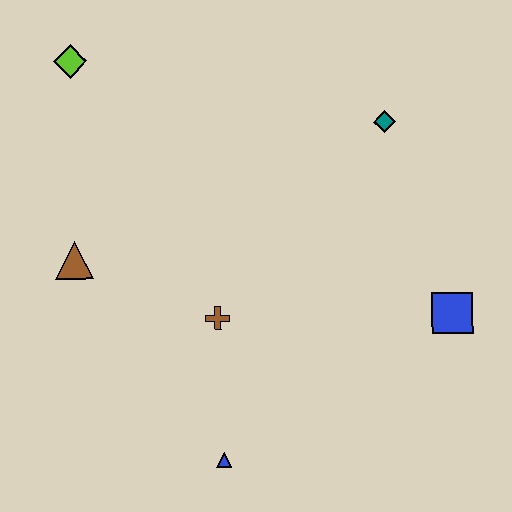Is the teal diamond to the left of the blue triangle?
No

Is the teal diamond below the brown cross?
No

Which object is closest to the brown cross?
The blue triangle is closest to the brown cross.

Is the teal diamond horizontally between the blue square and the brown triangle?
Yes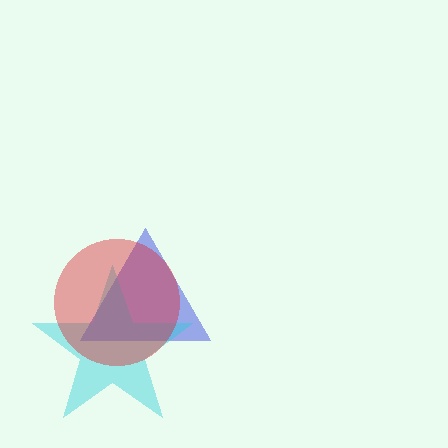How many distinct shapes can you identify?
There are 3 distinct shapes: a blue triangle, a cyan star, a red circle.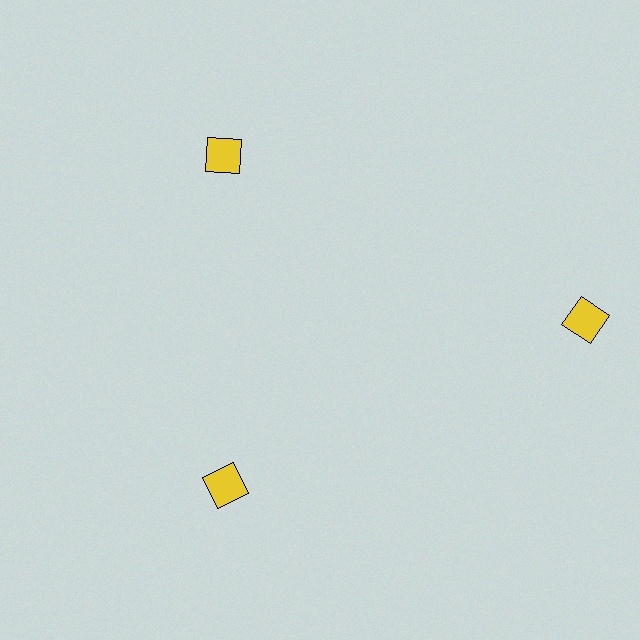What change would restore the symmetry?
The symmetry would be restored by moving it inward, back onto the ring so that all 3 diamonds sit at equal angles and equal distance from the center.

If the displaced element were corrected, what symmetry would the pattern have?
It would have 3-fold rotational symmetry — the pattern would map onto itself every 120 degrees.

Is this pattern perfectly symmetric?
No. The 3 yellow diamonds are arranged in a ring, but one element near the 3 o'clock position is pushed outward from the center, breaking the 3-fold rotational symmetry.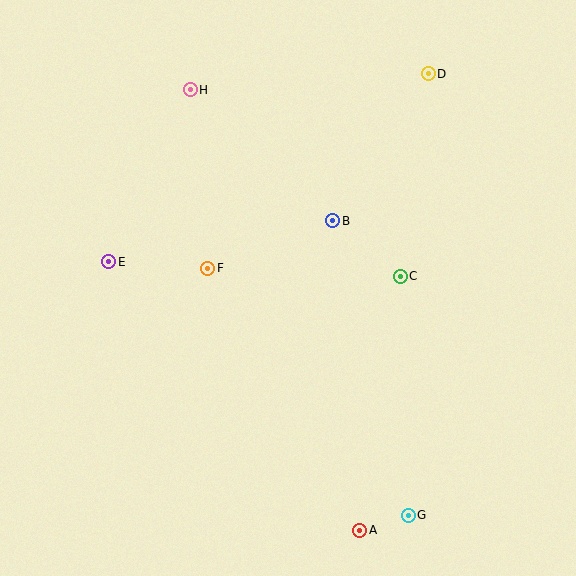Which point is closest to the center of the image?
Point B at (333, 221) is closest to the center.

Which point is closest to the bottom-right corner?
Point G is closest to the bottom-right corner.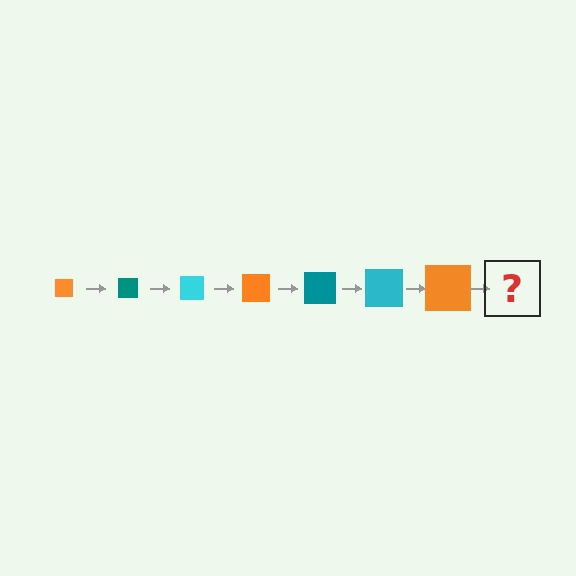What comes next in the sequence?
The next element should be a teal square, larger than the previous one.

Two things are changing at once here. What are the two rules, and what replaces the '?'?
The two rules are that the square grows larger each step and the color cycles through orange, teal, and cyan. The '?' should be a teal square, larger than the previous one.